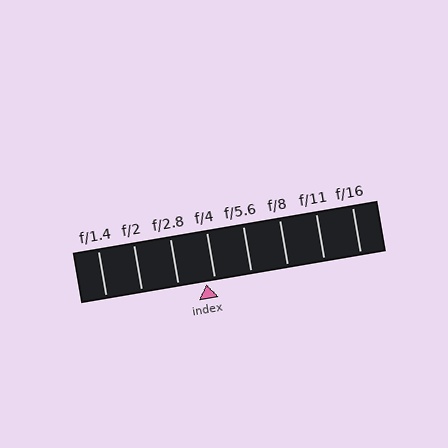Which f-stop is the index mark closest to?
The index mark is closest to f/4.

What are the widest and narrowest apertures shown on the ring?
The widest aperture shown is f/1.4 and the narrowest is f/16.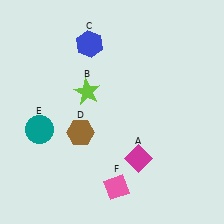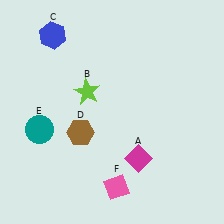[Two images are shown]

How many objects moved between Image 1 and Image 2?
1 object moved between the two images.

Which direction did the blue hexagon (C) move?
The blue hexagon (C) moved left.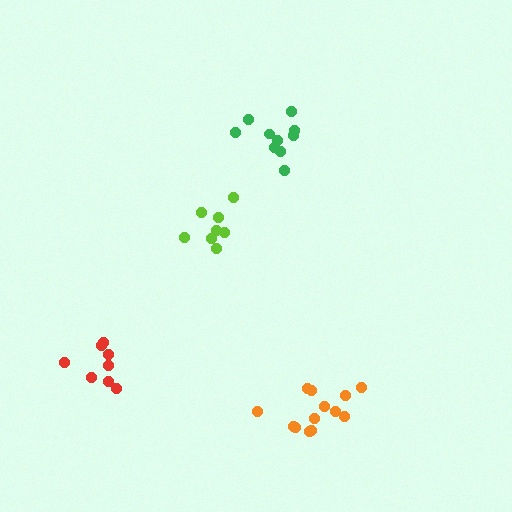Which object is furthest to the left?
The red cluster is leftmost.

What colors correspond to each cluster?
The clusters are colored: lime, orange, green, red.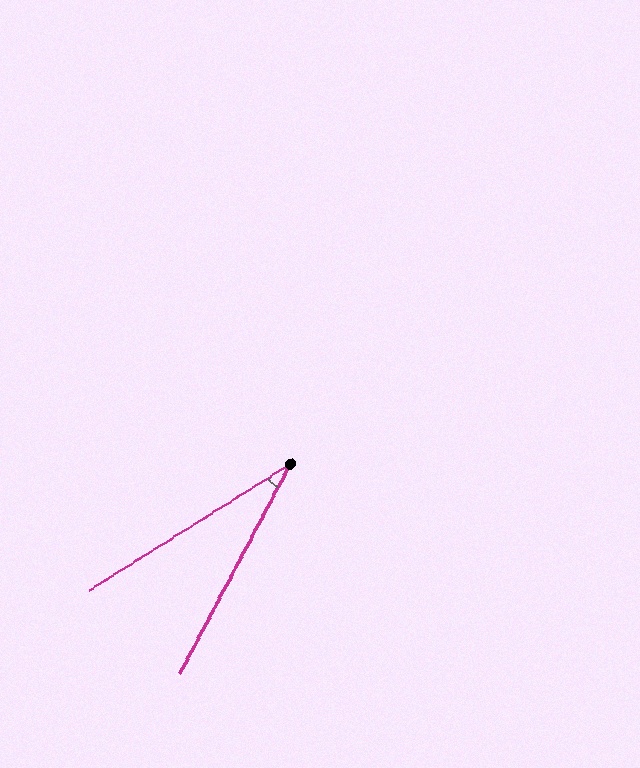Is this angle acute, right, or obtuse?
It is acute.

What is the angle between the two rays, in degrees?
Approximately 30 degrees.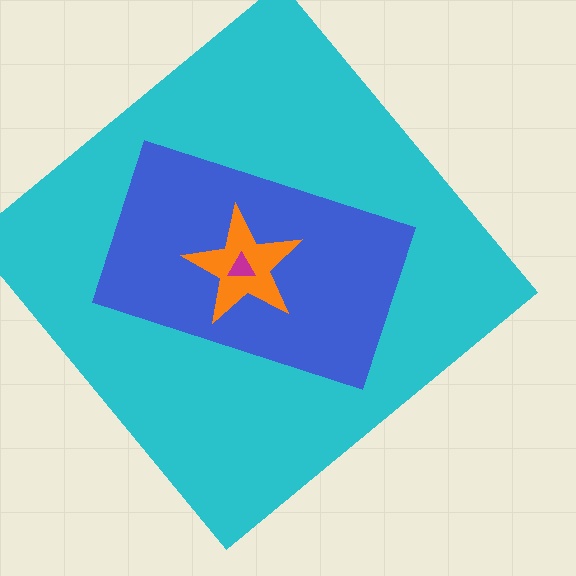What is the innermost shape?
The magenta triangle.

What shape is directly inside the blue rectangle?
The orange star.